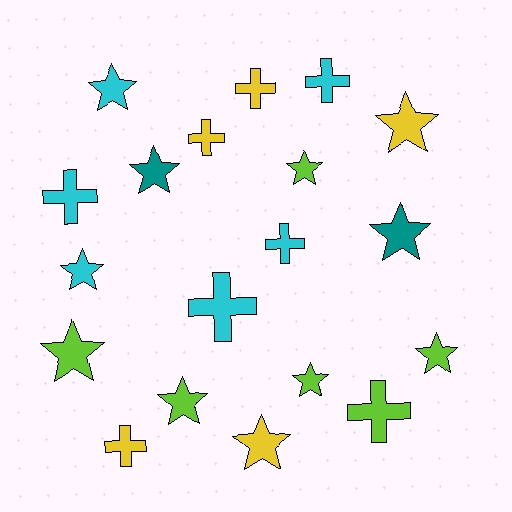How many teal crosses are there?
There are no teal crosses.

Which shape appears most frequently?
Star, with 11 objects.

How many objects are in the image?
There are 19 objects.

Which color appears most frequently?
Cyan, with 6 objects.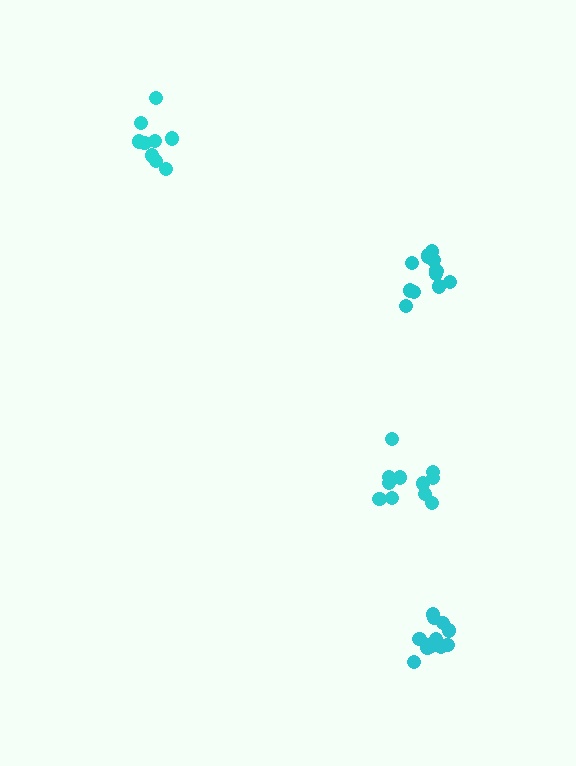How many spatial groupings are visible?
There are 4 spatial groupings.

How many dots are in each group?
Group 1: 11 dots, Group 2: 9 dots, Group 3: 12 dots, Group 4: 13 dots (45 total).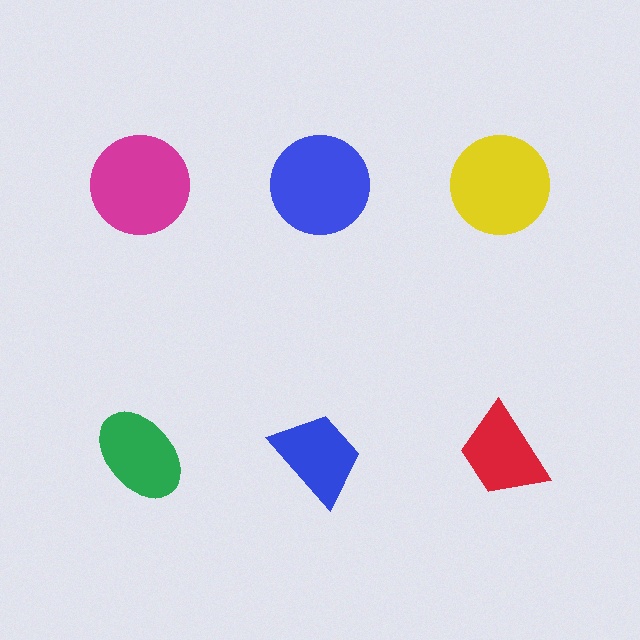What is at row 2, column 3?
A red trapezoid.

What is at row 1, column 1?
A magenta circle.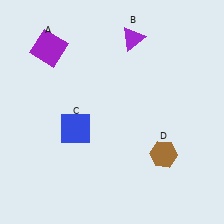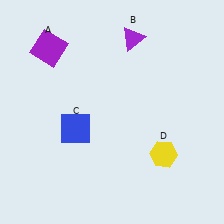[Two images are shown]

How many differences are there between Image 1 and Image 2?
There is 1 difference between the two images.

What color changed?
The hexagon (D) changed from brown in Image 1 to yellow in Image 2.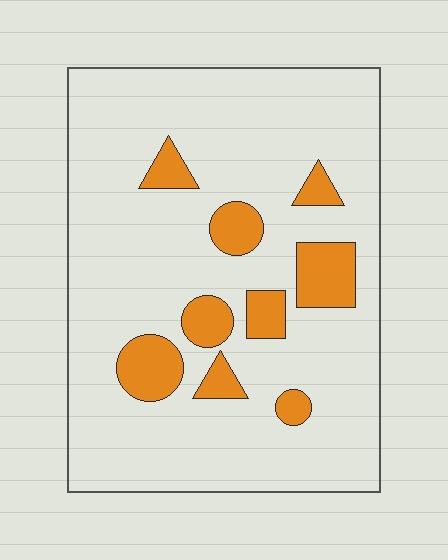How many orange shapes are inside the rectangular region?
9.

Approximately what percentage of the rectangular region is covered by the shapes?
Approximately 15%.